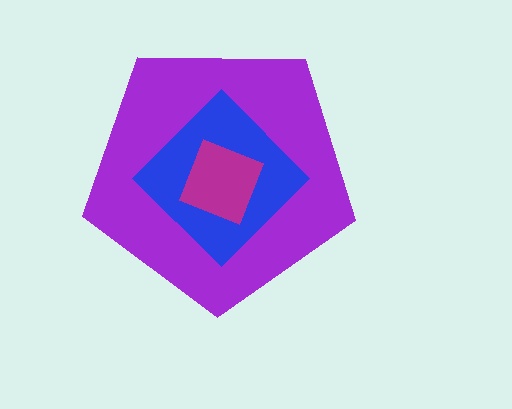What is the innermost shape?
The magenta square.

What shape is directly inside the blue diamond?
The magenta square.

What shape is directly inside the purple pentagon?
The blue diamond.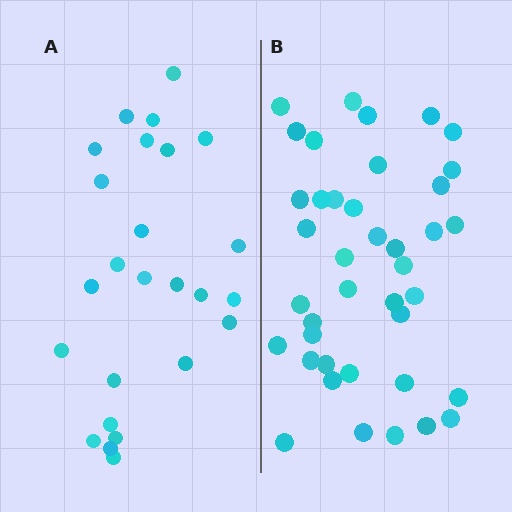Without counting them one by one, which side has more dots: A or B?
Region B (the right region) has more dots.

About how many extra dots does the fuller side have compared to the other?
Region B has approximately 15 more dots than region A.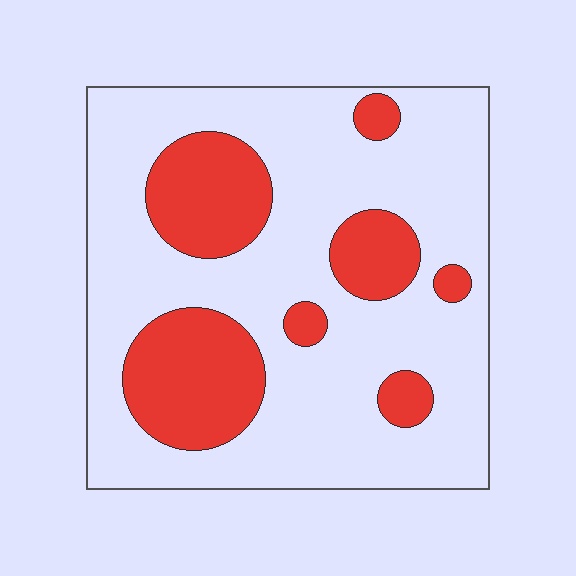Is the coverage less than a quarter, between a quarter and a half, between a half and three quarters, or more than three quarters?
Between a quarter and a half.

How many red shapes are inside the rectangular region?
7.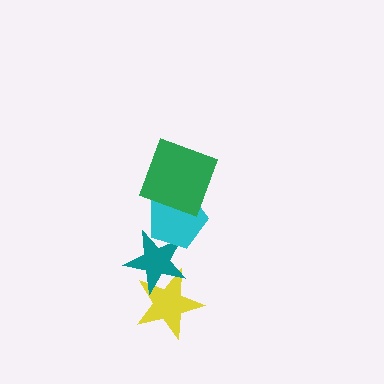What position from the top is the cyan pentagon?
The cyan pentagon is 2nd from the top.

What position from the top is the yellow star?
The yellow star is 4th from the top.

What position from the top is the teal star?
The teal star is 3rd from the top.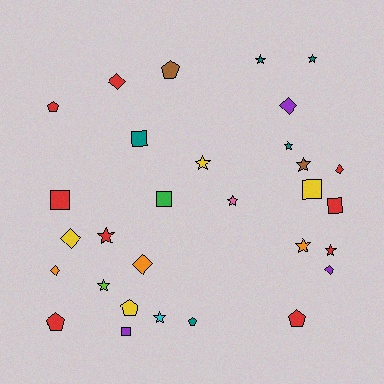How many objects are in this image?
There are 30 objects.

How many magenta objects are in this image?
There are no magenta objects.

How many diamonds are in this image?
There are 7 diamonds.